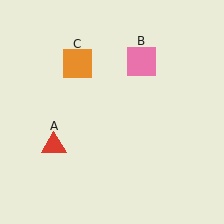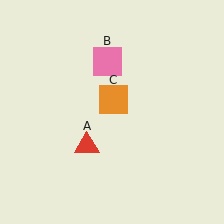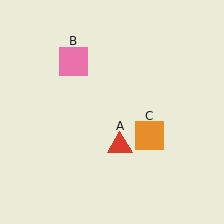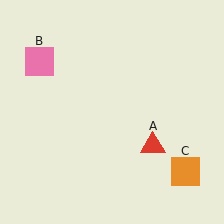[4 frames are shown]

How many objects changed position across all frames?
3 objects changed position: red triangle (object A), pink square (object B), orange square (object C).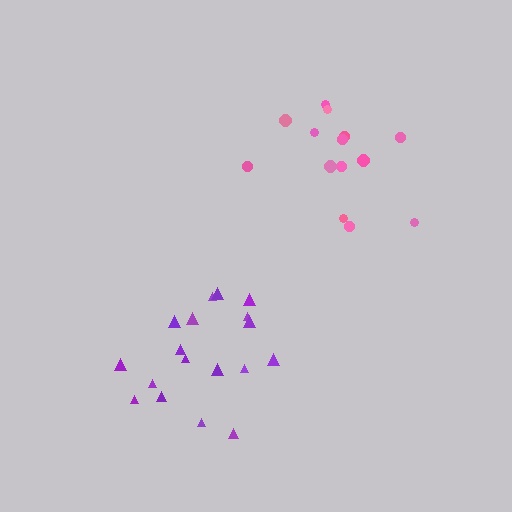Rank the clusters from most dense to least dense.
pink, purple.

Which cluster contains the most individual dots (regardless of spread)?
Purple (18).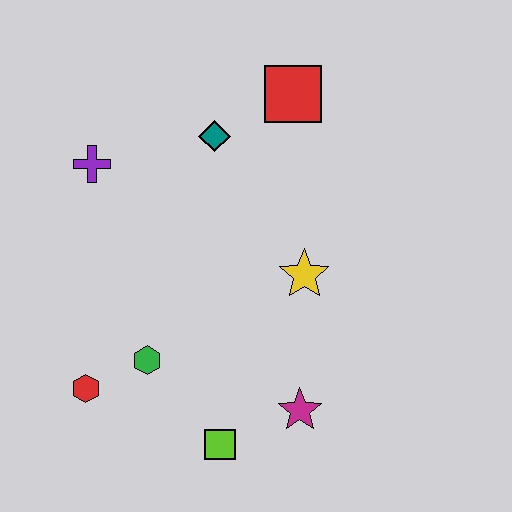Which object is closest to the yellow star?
The magenta star is closest to the yellow star.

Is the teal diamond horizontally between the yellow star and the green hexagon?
Yes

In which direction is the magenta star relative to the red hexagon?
The magenta star is to the right of the red hexagon.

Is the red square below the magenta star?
No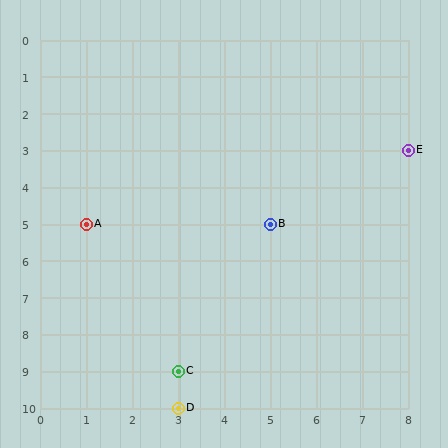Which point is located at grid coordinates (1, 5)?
Point A is at (1, 5).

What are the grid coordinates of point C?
Point C is at grid coordinates (3, 9).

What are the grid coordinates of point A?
Point A is at grid coordinates (1, 5).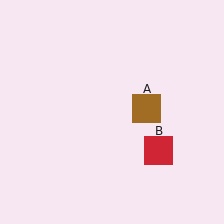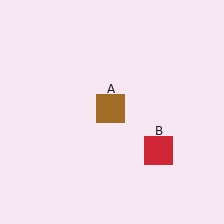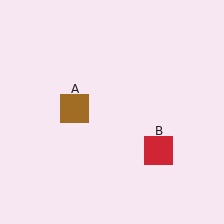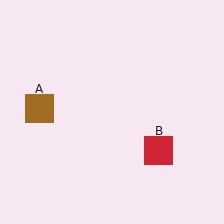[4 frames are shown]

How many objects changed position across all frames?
1 object changed position: brown square (object A).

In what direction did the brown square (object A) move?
The brown square (object A) moved left.